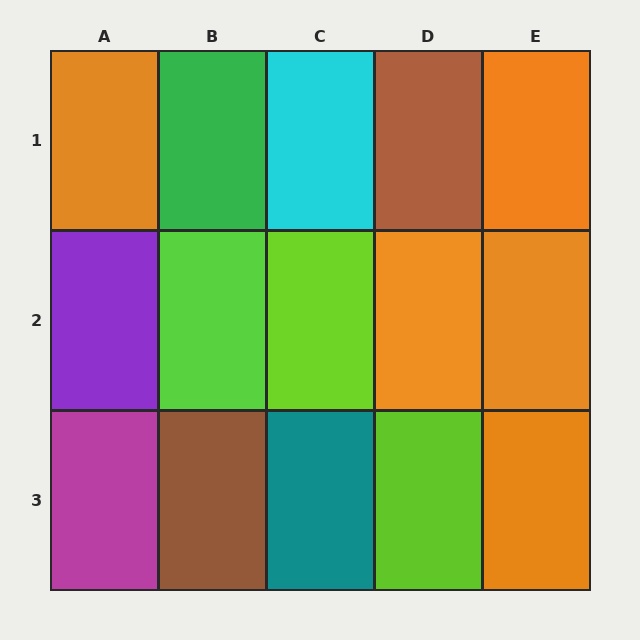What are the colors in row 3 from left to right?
Magenta, brown, teal, lime, orange.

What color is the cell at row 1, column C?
Cyan.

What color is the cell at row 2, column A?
Purple.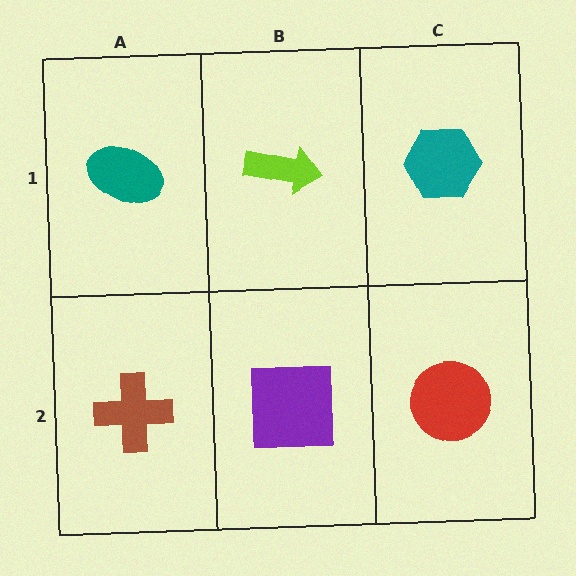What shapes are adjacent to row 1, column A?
A brown cross (row 2, column A), a lime arrow (row 1, column B).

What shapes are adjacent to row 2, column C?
A teal hexagon (row 1, column C), a purple square (row 2, column B).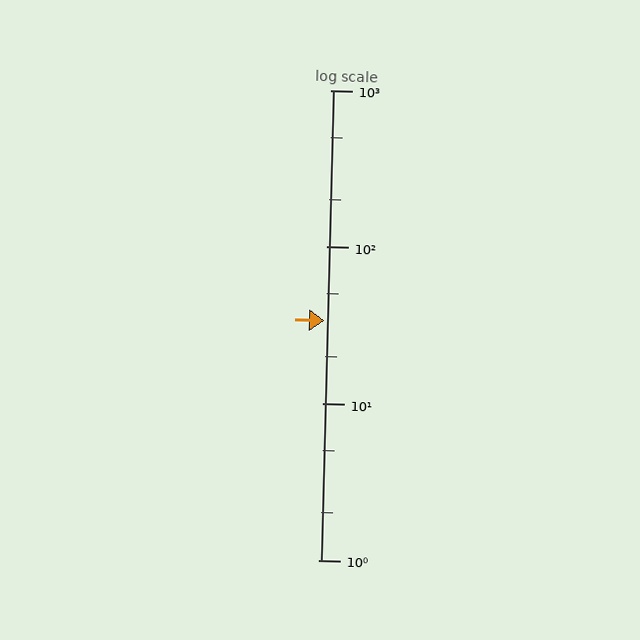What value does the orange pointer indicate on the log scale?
The pointer indicates approximately 34.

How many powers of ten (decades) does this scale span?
The scale spans 3 decades, from 1 to 1000.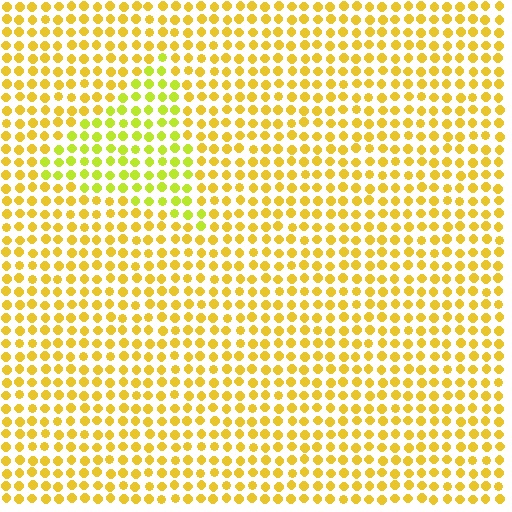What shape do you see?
I see a triangle.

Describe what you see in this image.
The image is filled with small yellow elements in a uniform arrangement. A triangle-shaped region is visible where the elements are tinted to a slightly different hue, forming a subtle color boundary.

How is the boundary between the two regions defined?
The boundary is defined purely by a slight shift in hue (about 26 degrees). Spacing, size, and orientation are identical on both sides.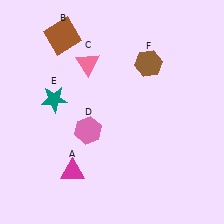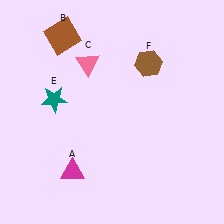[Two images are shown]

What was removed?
The pink hexagon (D) was removed in Image 2.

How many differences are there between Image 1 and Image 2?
There is 1 difference between the two images.